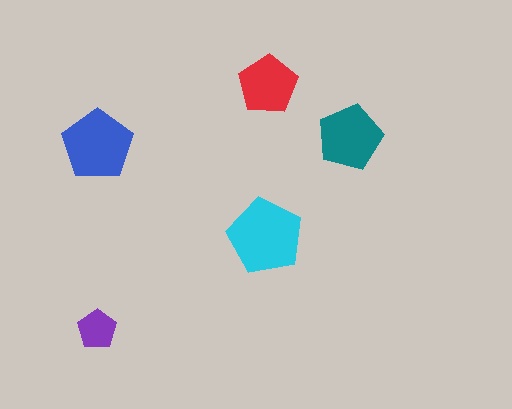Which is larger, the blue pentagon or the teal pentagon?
The blue one.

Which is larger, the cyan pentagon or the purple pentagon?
The cyan one.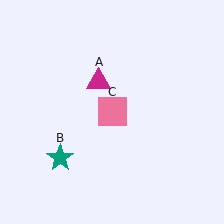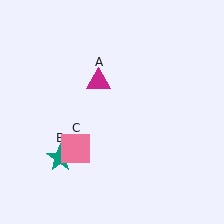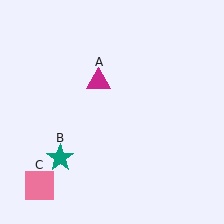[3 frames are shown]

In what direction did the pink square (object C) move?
The pink square (object C) moved down and to the left.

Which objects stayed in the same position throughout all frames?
Magenta triangle (object A) and teal star (object B) remained stationary.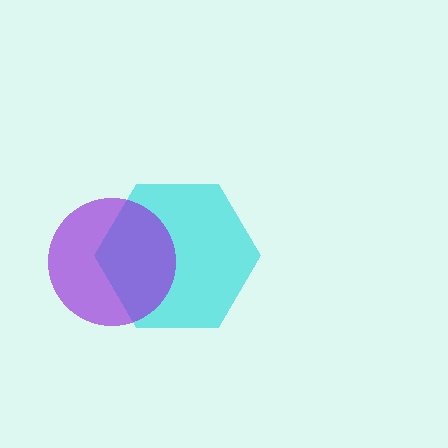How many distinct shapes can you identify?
There are 2 distinct shapes: a cyan hexagon, a purple circle.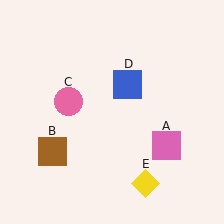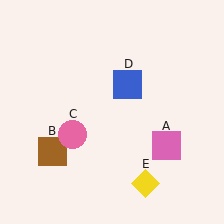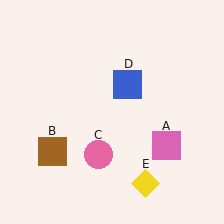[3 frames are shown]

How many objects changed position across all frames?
1 object changed position: pink circle (object C).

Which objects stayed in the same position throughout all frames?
Pink square (object A) and brown square (object B) and blue square (object D) and yellow diamond (object E) remained stationary.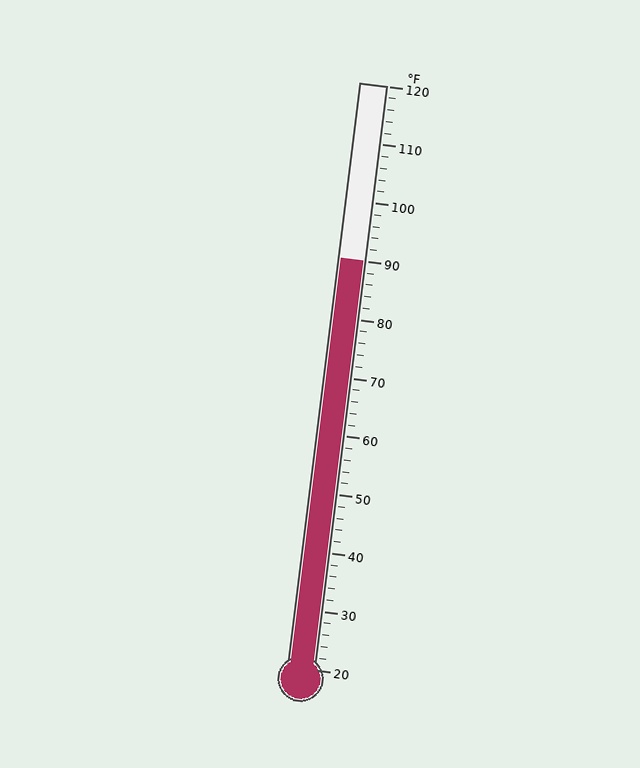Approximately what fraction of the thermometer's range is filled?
The thermometer is filled to approximately 70% of its range.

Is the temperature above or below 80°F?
The temperature is above 80°F.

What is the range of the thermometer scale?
The thermometer scale ranges from 20°F to 120°F.